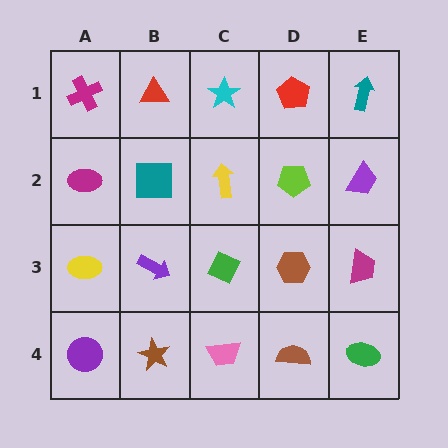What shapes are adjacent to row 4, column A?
A yellow ellipse (row 3, column A), a brown star (row 4, column B).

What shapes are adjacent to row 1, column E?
A purple trapezoid (row 2, column E), a red pentagon (row 1, column D).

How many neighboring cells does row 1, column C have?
3.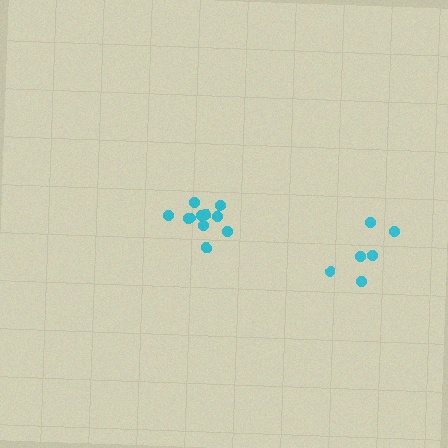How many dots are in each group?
Group 1: 11 dots, Group 2: 6 dots (17 total).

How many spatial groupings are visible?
There are 2 spatial groupings.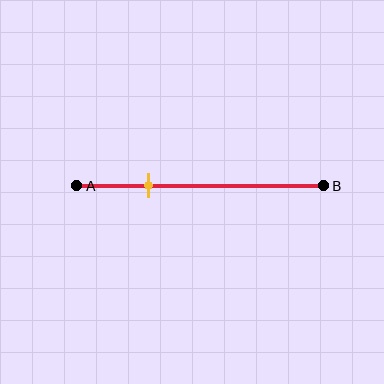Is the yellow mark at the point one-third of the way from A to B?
No, the mark is at about 30% from A, not at the 33% one-third point.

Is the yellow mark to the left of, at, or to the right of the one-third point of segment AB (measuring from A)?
The yellow mark is to the left of the one-third point of segment AB.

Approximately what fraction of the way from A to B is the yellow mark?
The yellow mark is approximately 30% of the way from A to B.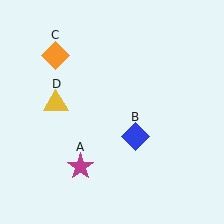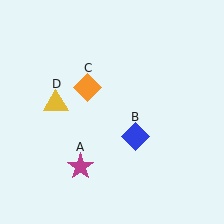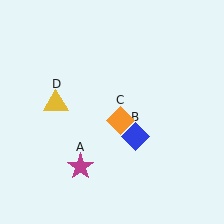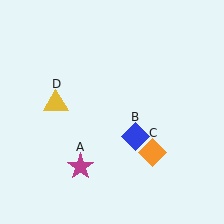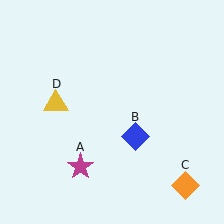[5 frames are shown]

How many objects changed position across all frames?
1 object changed position: orange diamond (object C).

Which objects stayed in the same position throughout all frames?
Magenta star (object A) and blue diamond (object B) and yellow triangle (object D) remained stationary.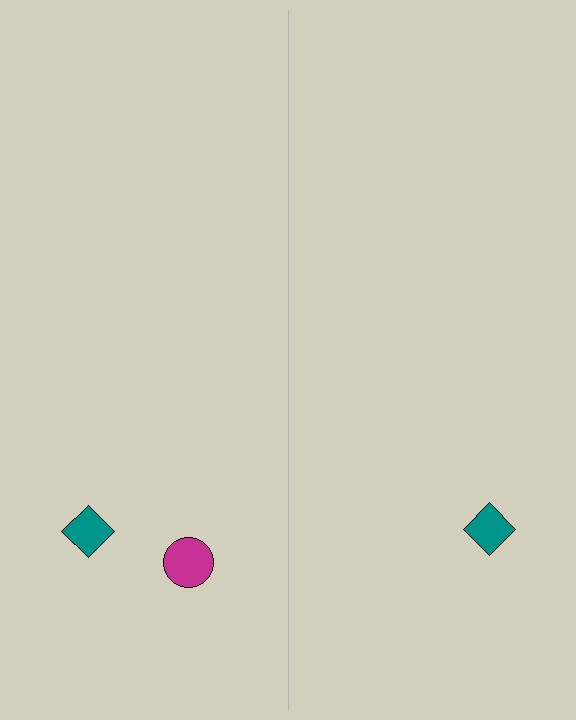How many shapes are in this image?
There are 3 shapes in this image.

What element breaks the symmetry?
A magenta circle is missing from the right side.